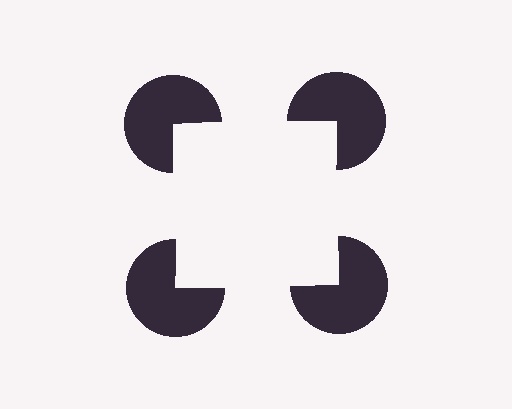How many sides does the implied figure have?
4 sides.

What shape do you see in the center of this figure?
An illusory square — its edges are inferred from the aligned wedge cuts in the pac-man discs, not physically drawn.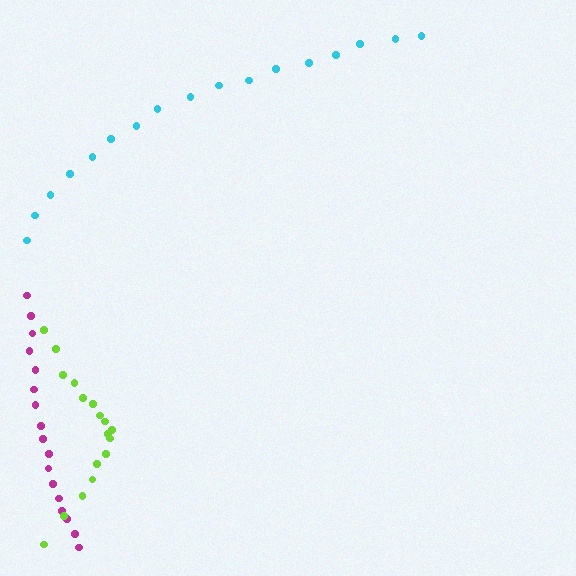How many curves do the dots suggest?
There are 3 distinct paths.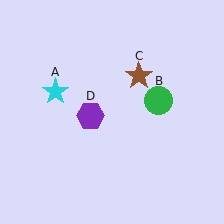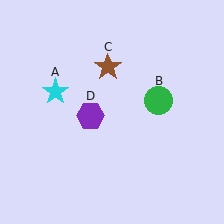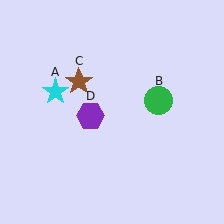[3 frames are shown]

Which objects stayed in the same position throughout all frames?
Cyan star (object A) and green circle (object B) and purple hexagon (object D) remained stationary.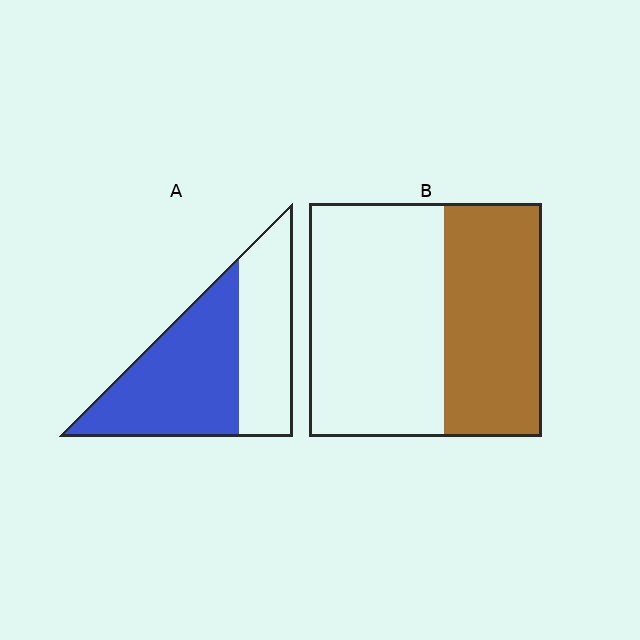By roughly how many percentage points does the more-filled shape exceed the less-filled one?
By roughly 15 percentage points (A over B).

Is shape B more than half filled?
No.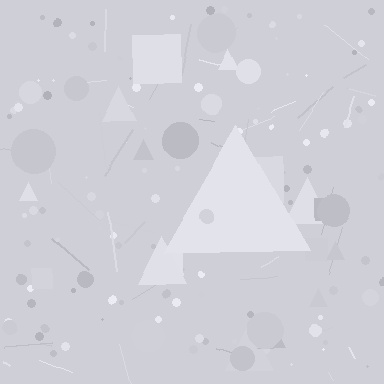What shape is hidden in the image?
A triangle is hidden in the image.